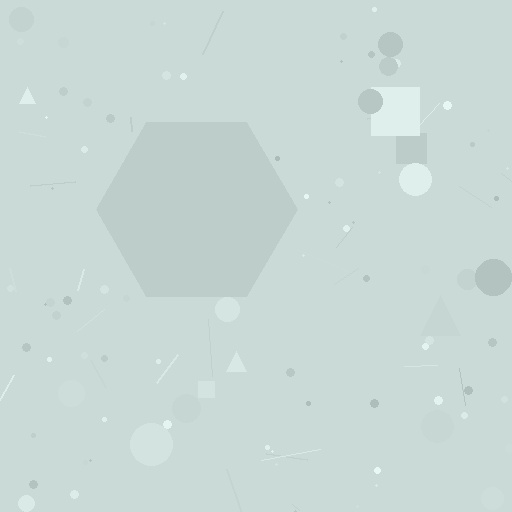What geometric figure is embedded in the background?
A hexagon is embedded in the background.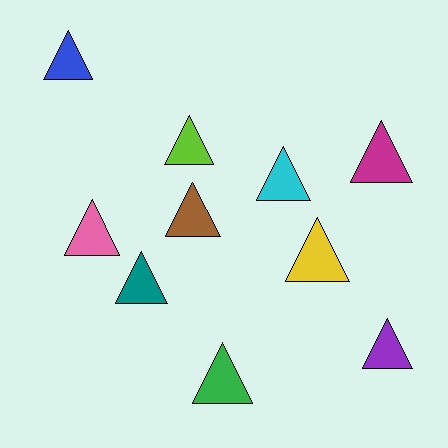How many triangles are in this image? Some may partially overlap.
There are 10 triangles.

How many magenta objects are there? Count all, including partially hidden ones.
There is 1 magenta object.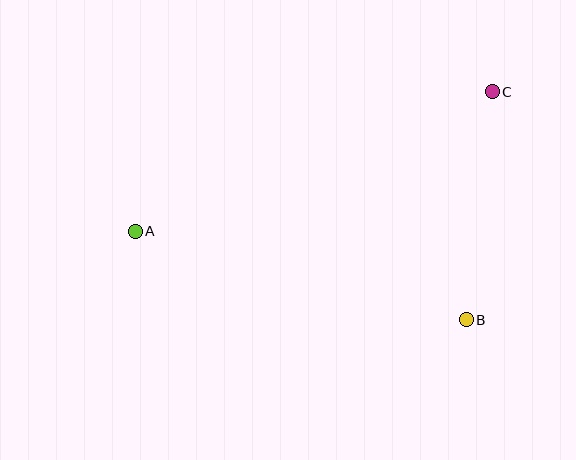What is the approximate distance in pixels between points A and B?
The distance between A and B is approximately 343 pixels.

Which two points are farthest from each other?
Points A and C are farthest from each other.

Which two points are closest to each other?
Points B and C are closest to each other.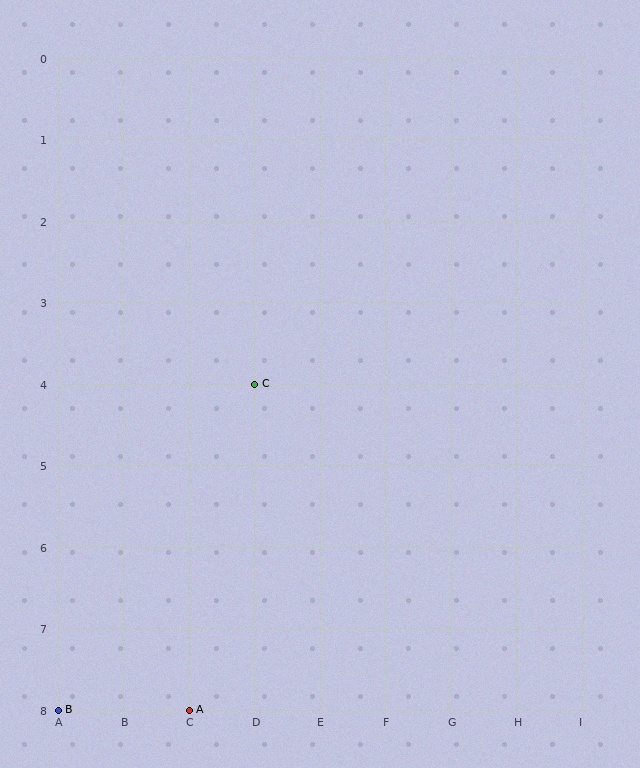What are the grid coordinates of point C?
Point C is at grid coordinates (D, 4).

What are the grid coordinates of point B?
Point B is at grid coordinates (A, 8).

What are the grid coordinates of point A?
Point A is at grid coordinates (C, 8).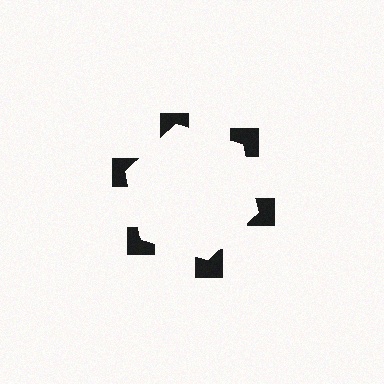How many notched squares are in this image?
There are 6 — one at each vertex of the illusory hexagon.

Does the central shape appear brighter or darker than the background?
It typically appears slightly brighter than the background, even though no actual brightness change is drawn.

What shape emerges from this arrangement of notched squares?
An illusory hexagon — its edges are inferred from the aligned wedge cuts in the notched squares, not physically drawn.